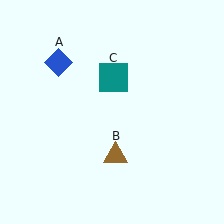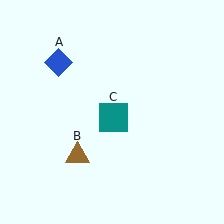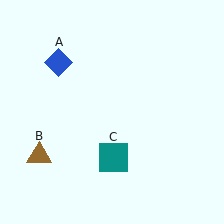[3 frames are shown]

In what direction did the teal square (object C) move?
The teal square (object C) moved down.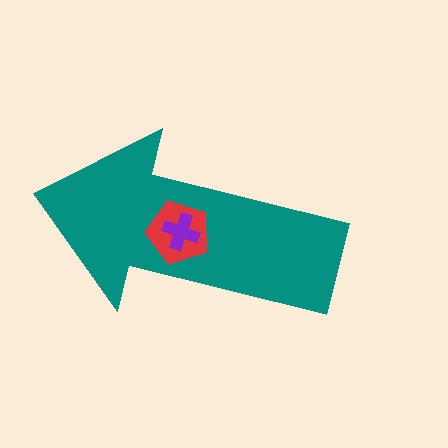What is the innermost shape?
The purple cross.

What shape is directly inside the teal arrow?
The red pentagon.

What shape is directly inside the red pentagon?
The purple cross.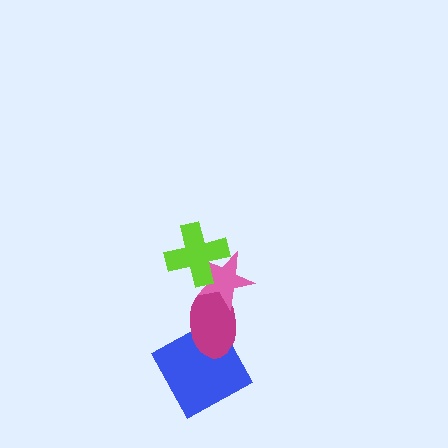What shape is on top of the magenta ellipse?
The pink star is on top of the magenta ellipse.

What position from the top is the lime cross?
The lime cross is 1st from the top.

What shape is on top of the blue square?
The magenta ellipse is on top of the blue square.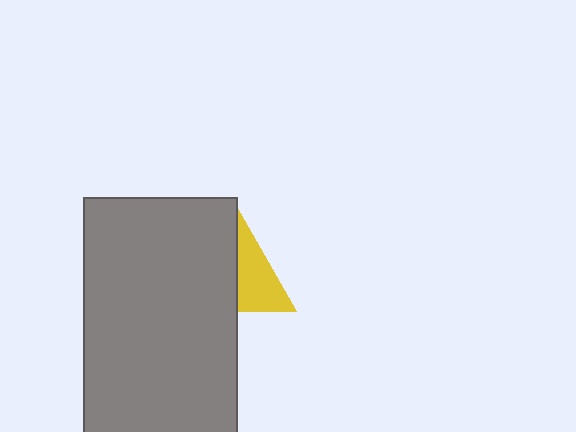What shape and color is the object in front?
The object in front is a gray rectangle.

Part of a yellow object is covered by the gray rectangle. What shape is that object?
It is a triangle.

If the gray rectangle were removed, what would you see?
You would see the complete yellow triangle.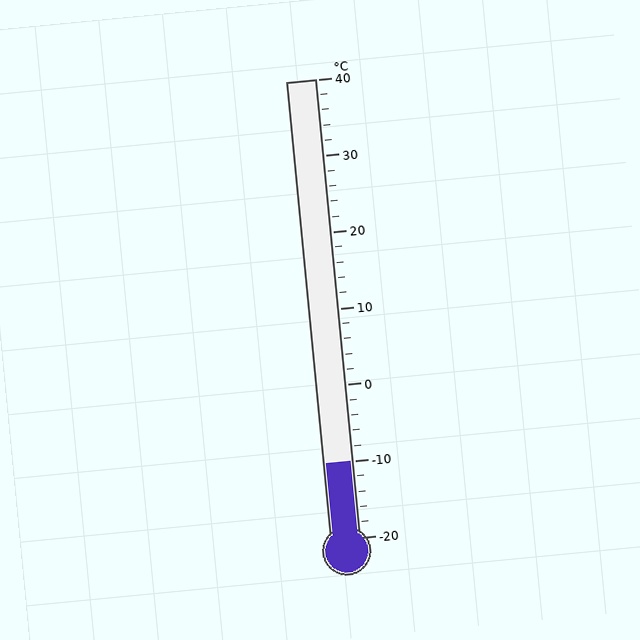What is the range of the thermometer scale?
The thermometer scale ranges from -20°C to 40°C.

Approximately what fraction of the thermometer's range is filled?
The thermometer is filled to approximately 15% of its range.